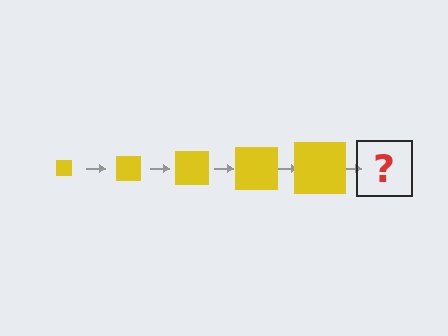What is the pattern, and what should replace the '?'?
The pattern is that the square gets progressively larger each step. The '?' should be a yellow square, larger than the previous one.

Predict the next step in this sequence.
The next step is a yellow square, larger than the previous one.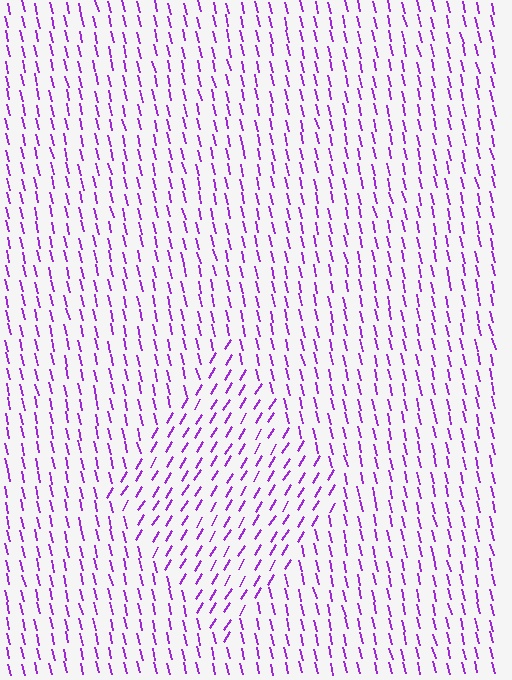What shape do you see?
I see a diamond.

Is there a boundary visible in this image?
Yes, there is a texture boundary formed by a change in line orientation.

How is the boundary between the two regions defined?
The boundary is defined purely by a change in line orientation (approximately 45 degrees difference). All lines are the same color and thickness.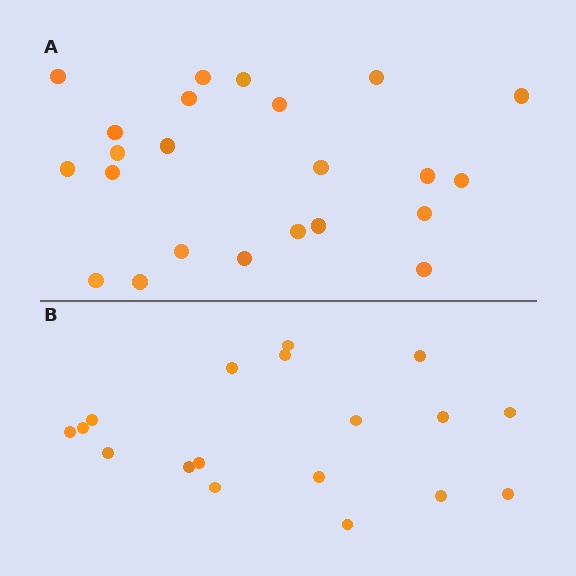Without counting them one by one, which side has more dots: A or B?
Region A (the top region) has more dots.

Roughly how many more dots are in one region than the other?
Region A has about 5 more dots than region B.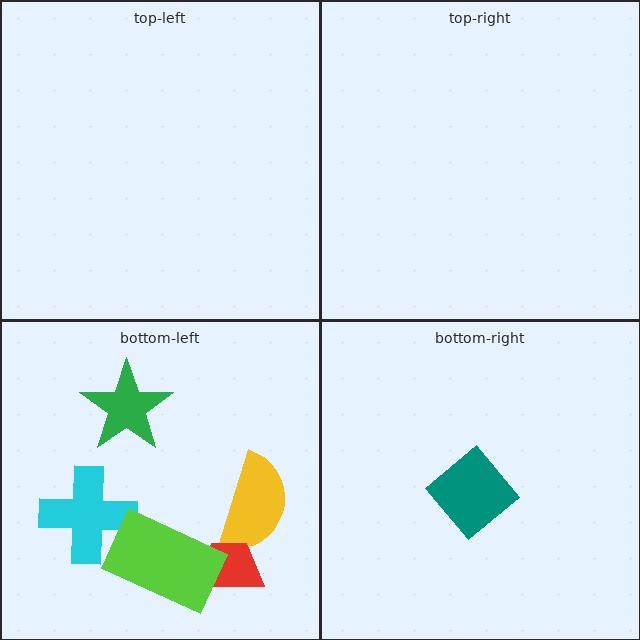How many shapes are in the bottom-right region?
1.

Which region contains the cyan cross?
The bottom-left region.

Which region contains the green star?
The bottom-left region.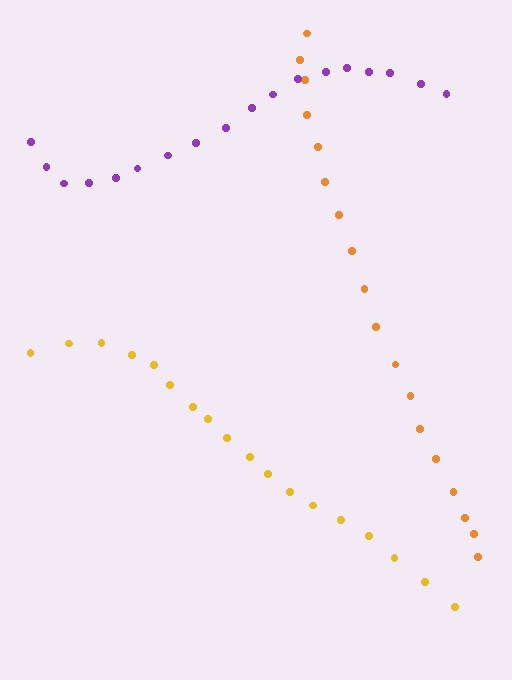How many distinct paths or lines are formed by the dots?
There are 3 distinct paths.